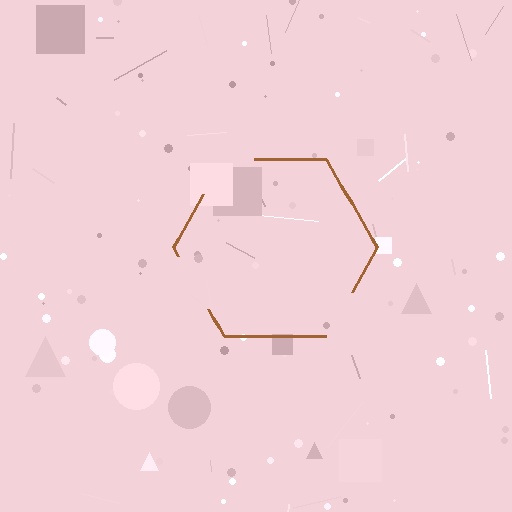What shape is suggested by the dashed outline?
The dashed outline suggests a hexagon.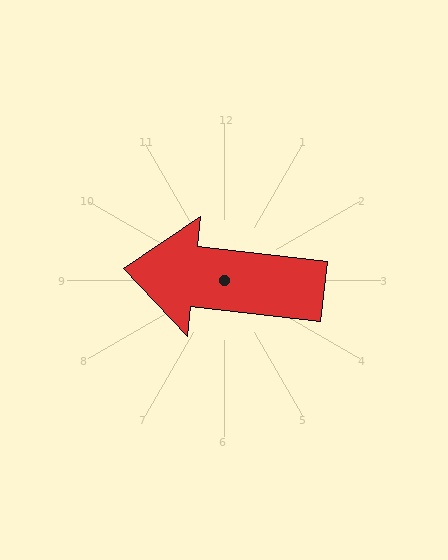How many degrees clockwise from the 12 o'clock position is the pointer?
Approximately 276 degrees.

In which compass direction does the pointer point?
West.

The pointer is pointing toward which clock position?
Roughly 9 o'clock.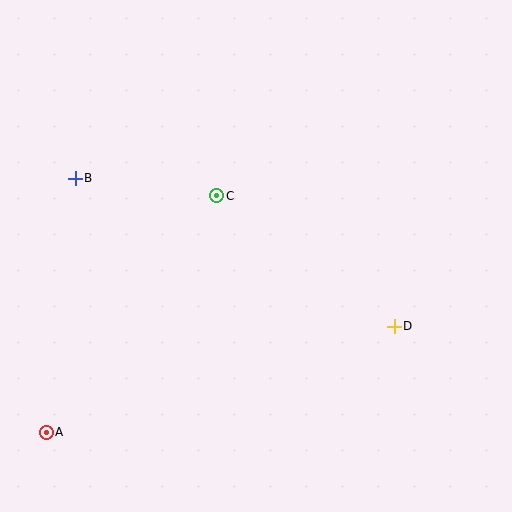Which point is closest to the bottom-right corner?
Point D is closest to the bottom-right corner.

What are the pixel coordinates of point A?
Point A is at (46, 432).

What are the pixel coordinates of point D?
Point D is at (394, 326).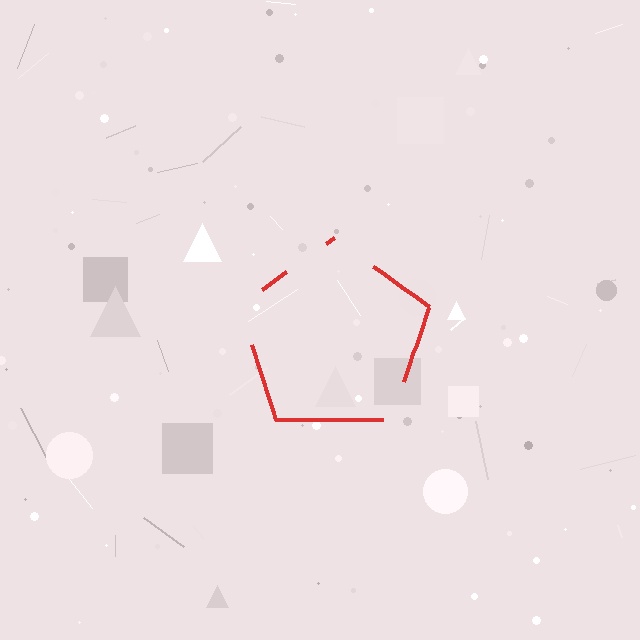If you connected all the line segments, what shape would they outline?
They would outline a pentagon.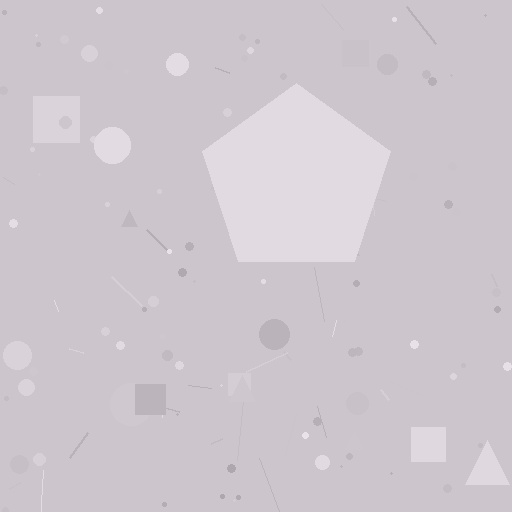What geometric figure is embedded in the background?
A pentagon is embedded in the background.